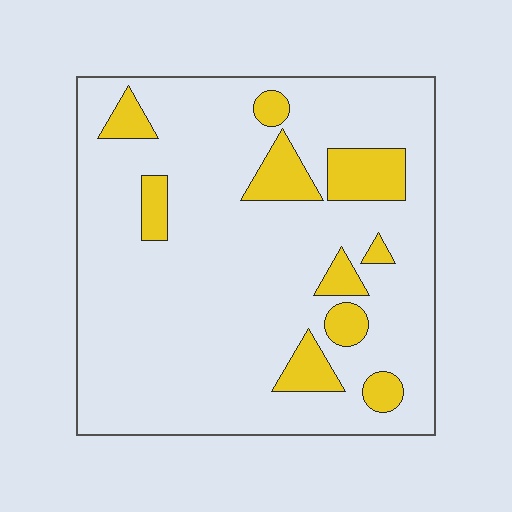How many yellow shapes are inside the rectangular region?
10.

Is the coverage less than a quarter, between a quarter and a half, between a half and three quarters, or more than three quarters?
Less than a quarter.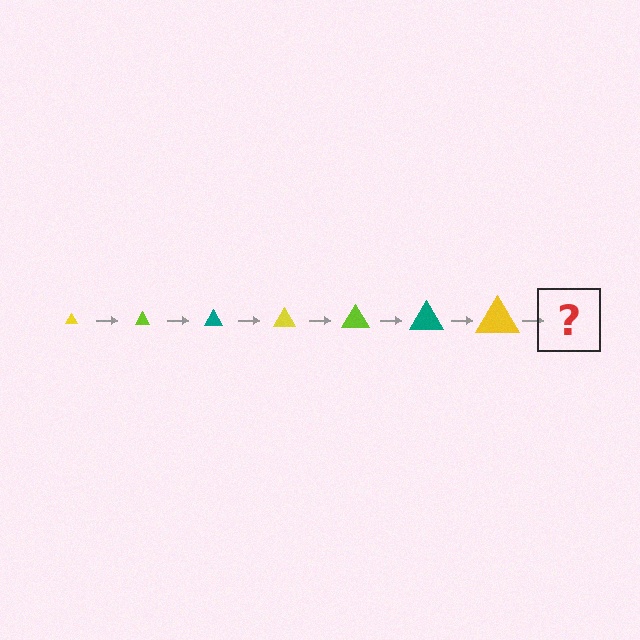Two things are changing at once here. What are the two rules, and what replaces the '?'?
The two rules are that the triangle grows larger each step and the color cycles through yellow, lime, and teal. The '?' should be a lime triangle, larger than the previous one.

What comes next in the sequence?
The next element should be a lime triangle, larger than the previous one.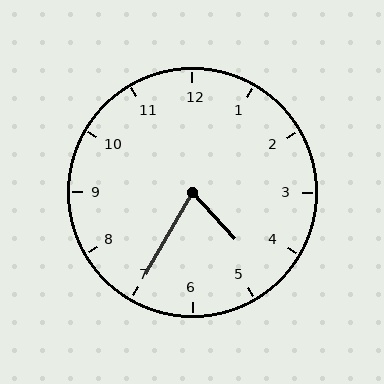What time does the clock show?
4:35.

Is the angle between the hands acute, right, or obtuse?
It is acute.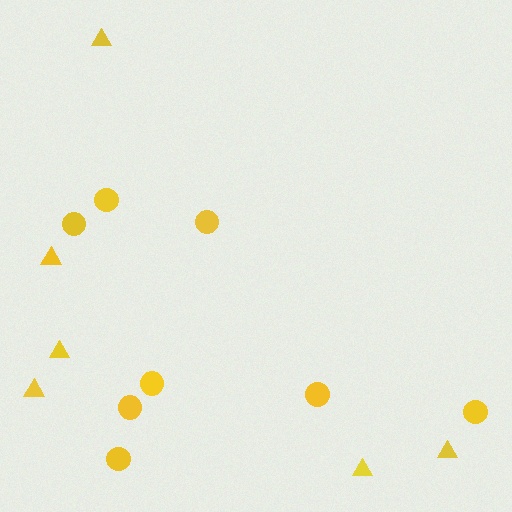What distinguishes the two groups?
There are 2 groups: one group of circles (8) and one group of triangles (6).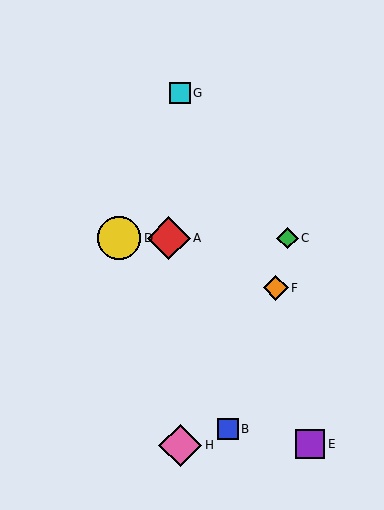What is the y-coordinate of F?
Object F is at y≈288.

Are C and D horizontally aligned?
Yes, both are at y≈238.